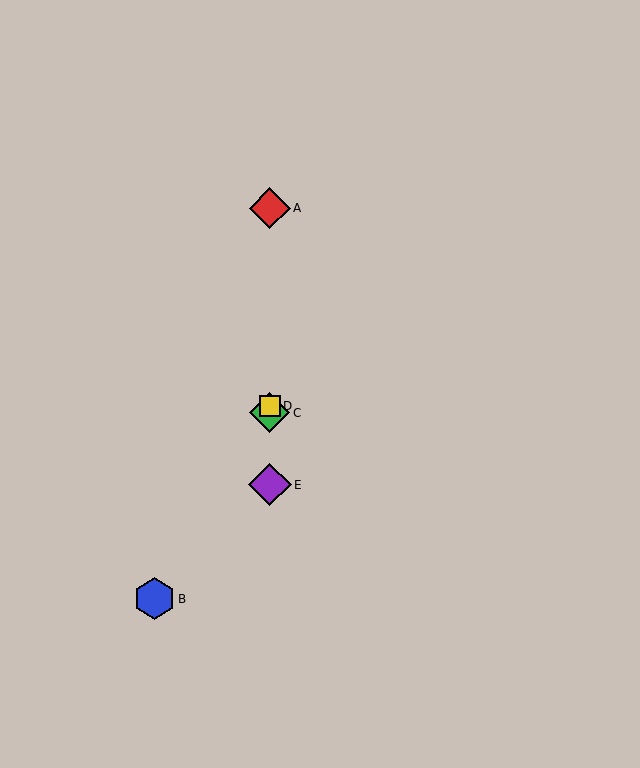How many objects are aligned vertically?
4 objects (A, C, D, E) are aligned vertically.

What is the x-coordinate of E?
Object E is at x≈270.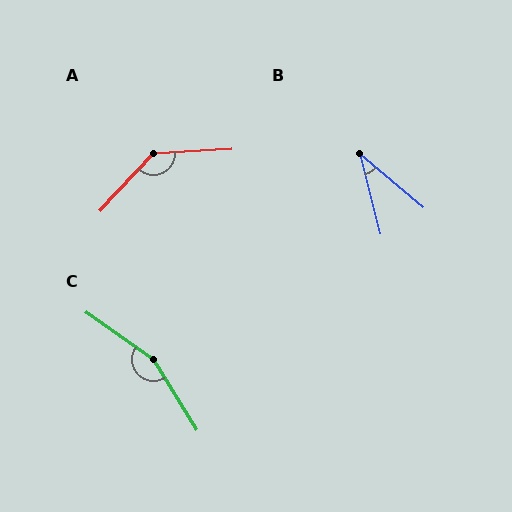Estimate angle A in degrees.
Approximately 136 degrees.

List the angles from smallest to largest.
B (35°), A (136°), C (157°).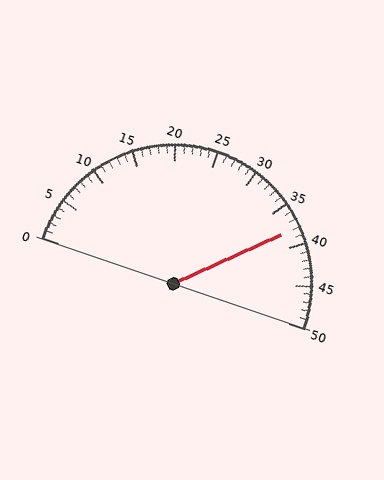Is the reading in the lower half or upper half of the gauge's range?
The reading is in the upper half of the range (0 to 50).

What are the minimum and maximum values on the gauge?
The gauge ranges from 0 to 50.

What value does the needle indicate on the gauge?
The needle indicates approximately 38.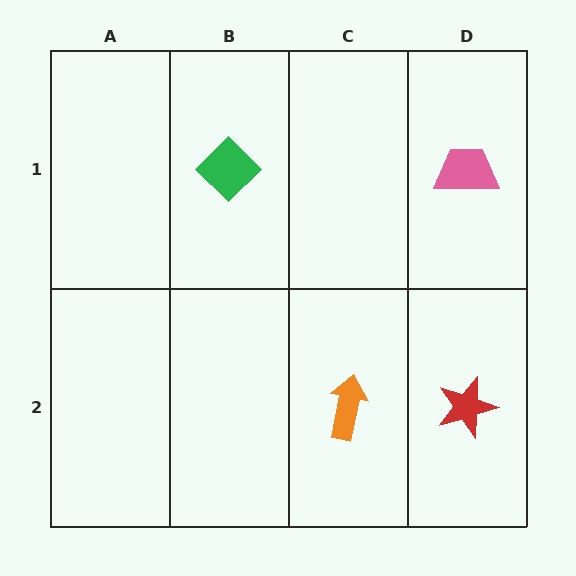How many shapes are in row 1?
2 shapes.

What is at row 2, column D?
A red star.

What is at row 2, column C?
An orange arrow.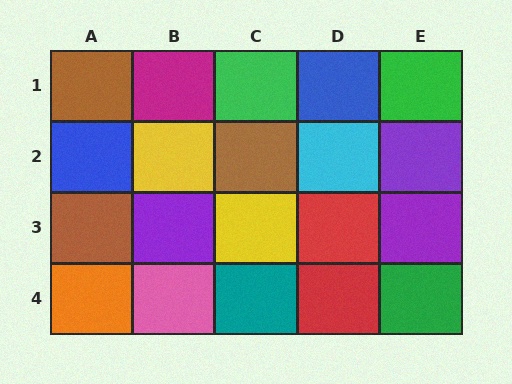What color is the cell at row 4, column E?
Green.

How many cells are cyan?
1 cell is cyan.